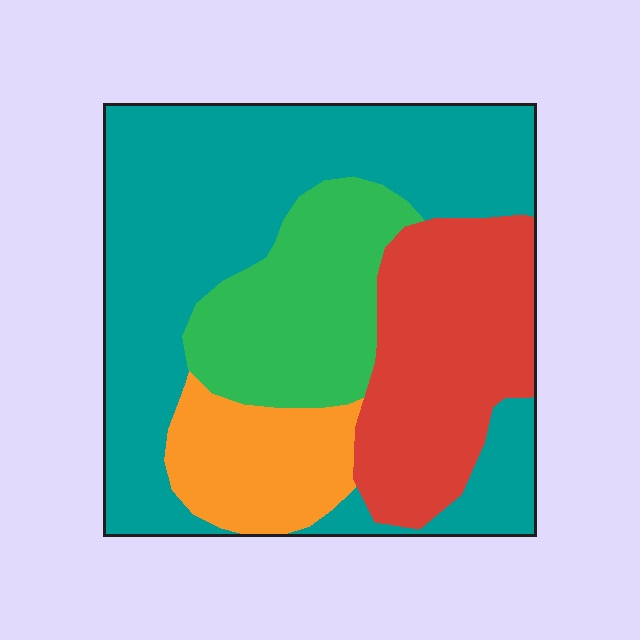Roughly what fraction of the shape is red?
Red covers around 25% of the shape.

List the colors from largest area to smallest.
From largest to smallest: teal, red, green, orange.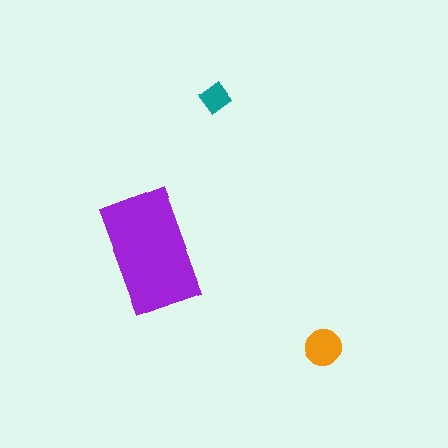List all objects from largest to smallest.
The purple rectangle, the orange circle, the teal diamond.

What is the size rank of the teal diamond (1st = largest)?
3rd.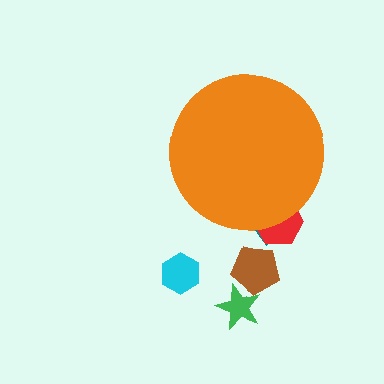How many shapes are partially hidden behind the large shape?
2 shapes are partially hidden.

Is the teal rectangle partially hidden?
Yes, the teal rectangle is partially hidden behind the orange circle.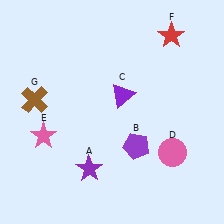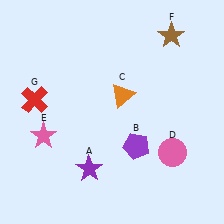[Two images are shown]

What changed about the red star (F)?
In Image 1, F is red. In Image 2, it changed to brown.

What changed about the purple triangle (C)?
In Image 1, C is purple. In Image 2, it changed to orange.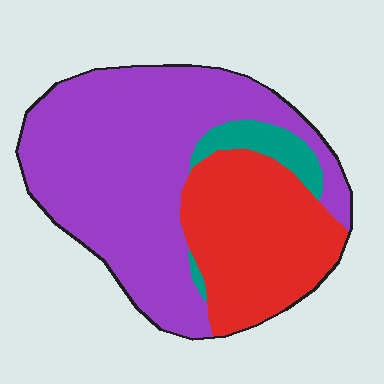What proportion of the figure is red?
Red covers roughly 30% of the figure.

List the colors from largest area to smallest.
From largest to smallest: purple, red, teal.